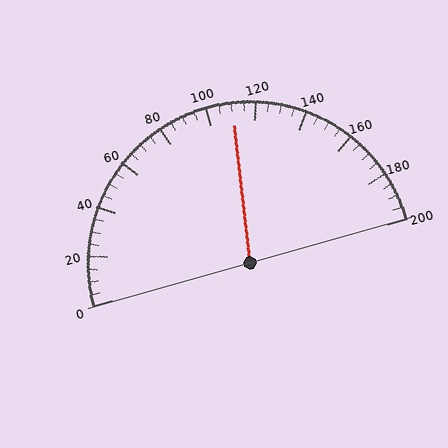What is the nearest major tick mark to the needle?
The nearest major tick mark is 120.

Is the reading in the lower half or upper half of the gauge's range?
The reading is in the upper half of the range (0 to 200).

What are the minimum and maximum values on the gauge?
The gauge ranges from 0 to 200.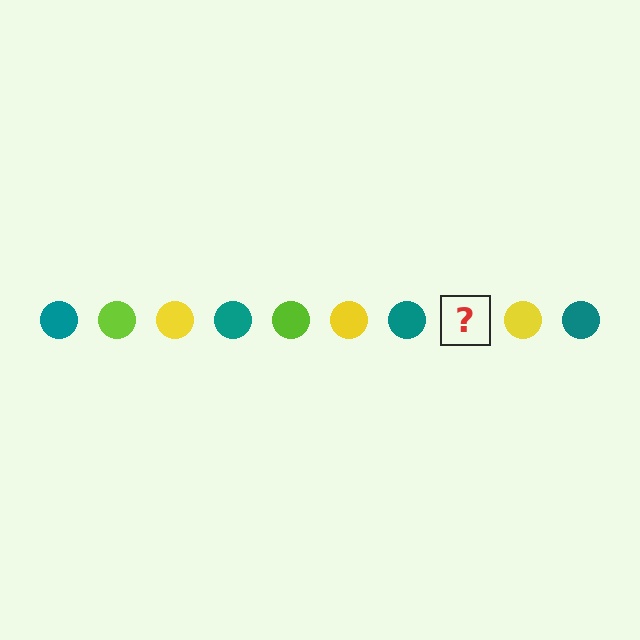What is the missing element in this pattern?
The missing element is a lime circle.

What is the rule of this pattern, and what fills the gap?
The rule is that the pattern cycles through teal, lime, yellow circles. The gap should be filled with a lime circle.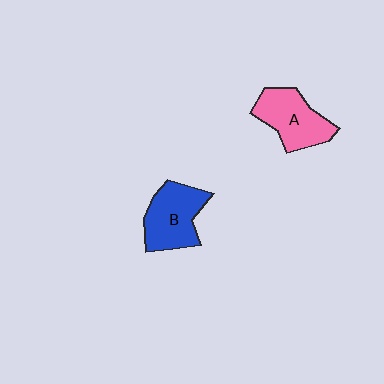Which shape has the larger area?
Shape B (blue).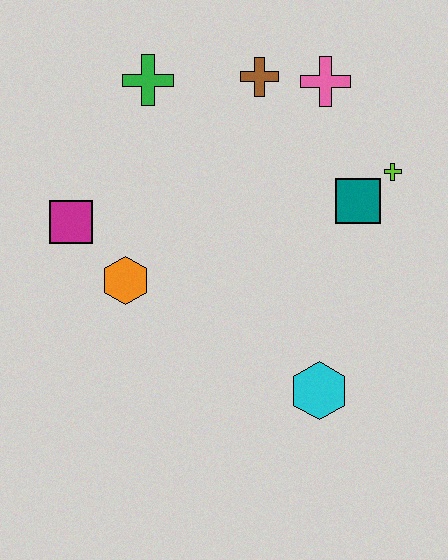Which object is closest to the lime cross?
The teal square is closest to the lime cross.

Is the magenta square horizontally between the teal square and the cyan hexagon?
No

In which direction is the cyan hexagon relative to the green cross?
The cyan hexagon is below the green cross.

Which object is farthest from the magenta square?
The lime cross is farthest from the magenta square.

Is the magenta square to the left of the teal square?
Yes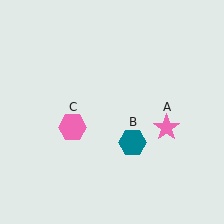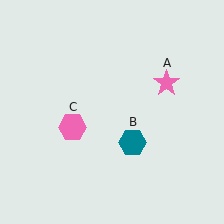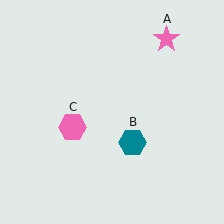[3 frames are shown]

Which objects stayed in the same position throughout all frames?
Teal hexagon (object B) and pink hexagon (object C) remained stationary.